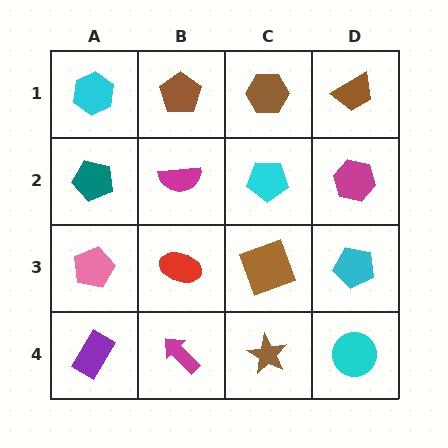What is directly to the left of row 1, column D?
A brown hexagon.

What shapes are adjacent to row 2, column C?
A brown hexagon (row 1, column C), a brown square (row 3, column C), a magenta semicircle (row 2, column B), a magenta hexagon (row 2, column D).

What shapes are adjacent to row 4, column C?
A brown square (row 3, column C), a magenta arrow (row 4, column B), a cyan circle (row 4, column D).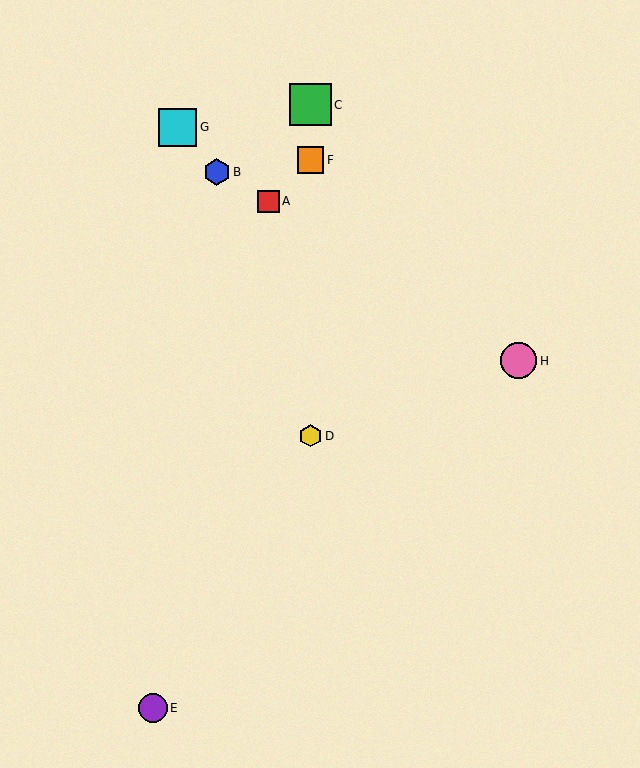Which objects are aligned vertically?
Objects C, D, F are aligned vertically.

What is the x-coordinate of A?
Object A is at x≈268.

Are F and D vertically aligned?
Yes, both are at x≈310.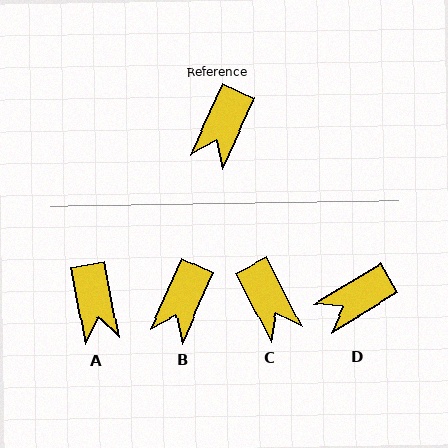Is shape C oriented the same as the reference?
No, it is off by about 51 degrees.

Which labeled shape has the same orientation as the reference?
B.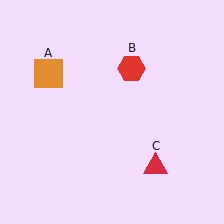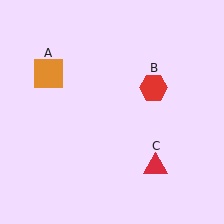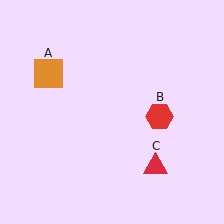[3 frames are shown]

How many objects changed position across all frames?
1 object changed position: red hexagon (object B).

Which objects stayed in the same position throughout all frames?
Orange square (object A) and red triangle (object C) remained stationary.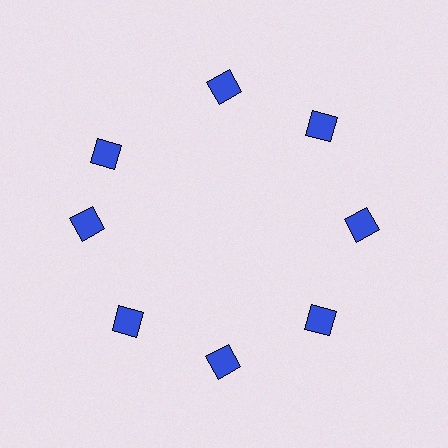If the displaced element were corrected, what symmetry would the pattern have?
It would have 8-fold rotational symmetry — the pattern would map onto itself every 45 degrees.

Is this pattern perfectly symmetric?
No. The 8 blue squares are arranged in a ring, but one element near the 10 o'clock position is rotated out of alignment along the ring, breaking the 8-fold rotational symmetry.